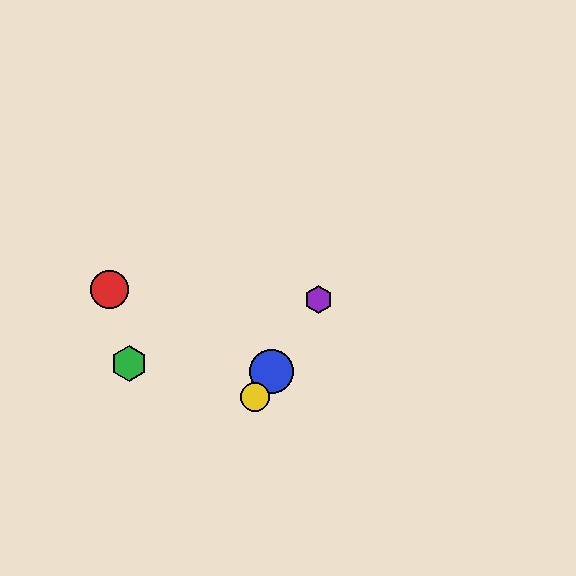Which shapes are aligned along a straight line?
The blue circle, the yellow circle, the purple hexagon are aligned along a straight line.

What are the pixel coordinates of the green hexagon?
The green hexagon is at (129, 364).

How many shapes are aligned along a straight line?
3 shapes (the blue circle, the yellow circle, the purple hexagon) are aligned along a straight line.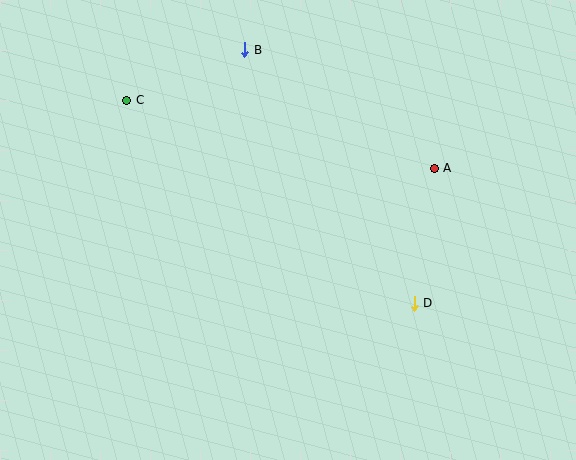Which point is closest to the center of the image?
Point D at (414, 303) is closest to the center.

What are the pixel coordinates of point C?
Point C is at (127, 100).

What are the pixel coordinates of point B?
Point B is at (245, 50).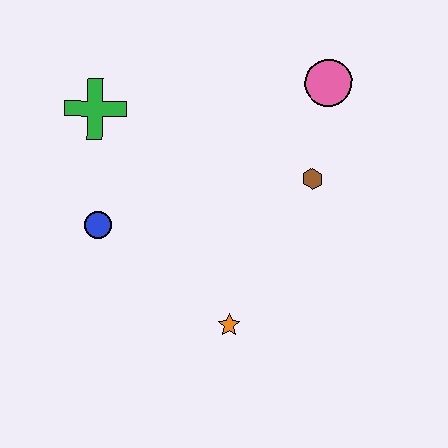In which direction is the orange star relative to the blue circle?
The orange star is to the right of the blue circle.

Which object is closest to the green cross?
The blue circle is closest to the green cross.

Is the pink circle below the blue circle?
No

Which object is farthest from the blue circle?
The pink circle is farthest from the blue circle.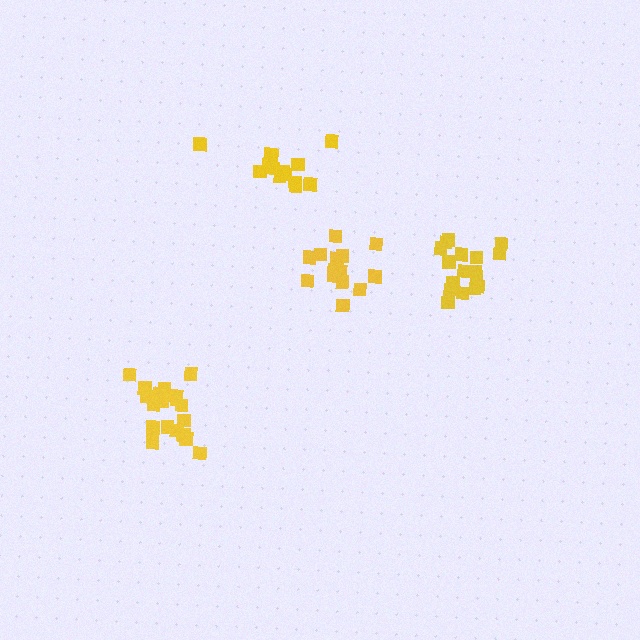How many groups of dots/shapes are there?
There are 4 groups.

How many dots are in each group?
Group 1: 15 dots, Group 2: 17 dots, Group 3: 15 dots, Group 4: 21 dots (68 total).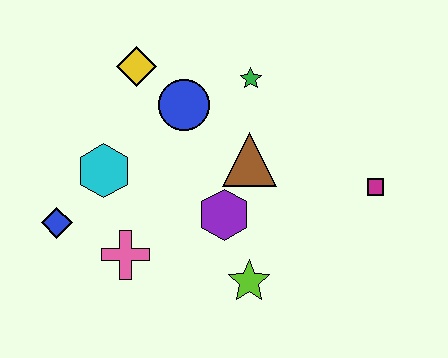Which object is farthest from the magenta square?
The blue diamond is farthest from the magenta square.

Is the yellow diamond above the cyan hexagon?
Yes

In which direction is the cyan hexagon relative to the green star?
The cyan hexagon is to the left of the green star.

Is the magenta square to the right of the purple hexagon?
Yes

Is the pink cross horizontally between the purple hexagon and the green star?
No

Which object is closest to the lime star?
The purple hexagon is closest to the lime star.